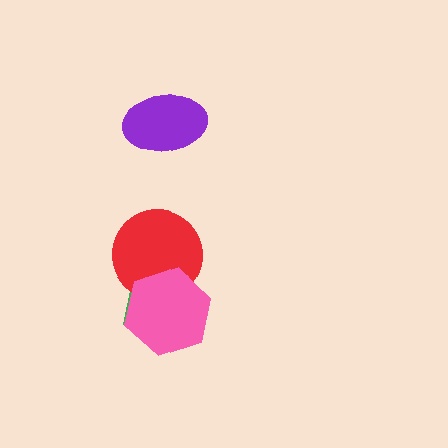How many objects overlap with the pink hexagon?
2 objects overlap with the pink hexagon.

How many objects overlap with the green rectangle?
2 objects overlap with the green rectangle.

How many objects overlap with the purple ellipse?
0 objects overlap with the purple ellipse.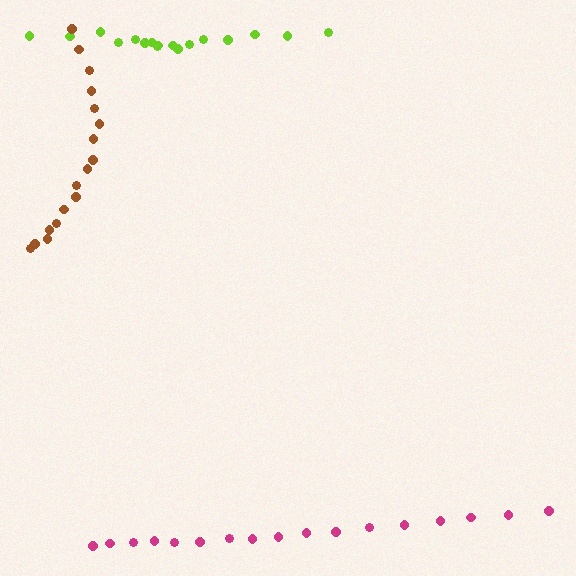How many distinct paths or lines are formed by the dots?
There are 3 distinct paths.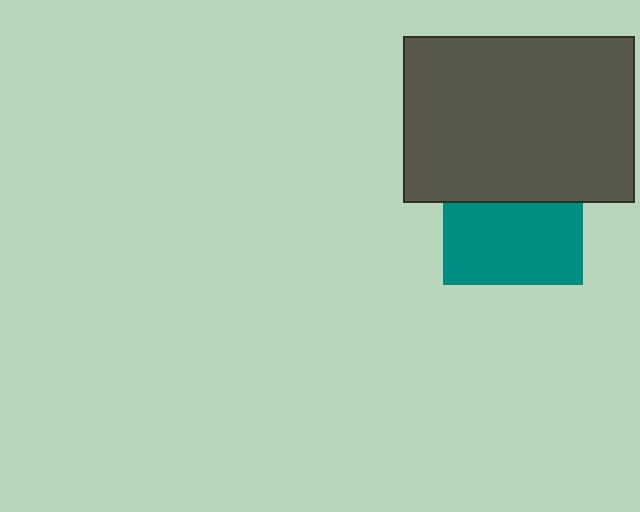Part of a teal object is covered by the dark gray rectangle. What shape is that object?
It is a square.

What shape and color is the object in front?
The object in front is a dark gray rectangle.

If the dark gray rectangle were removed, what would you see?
You would see the complete teal square.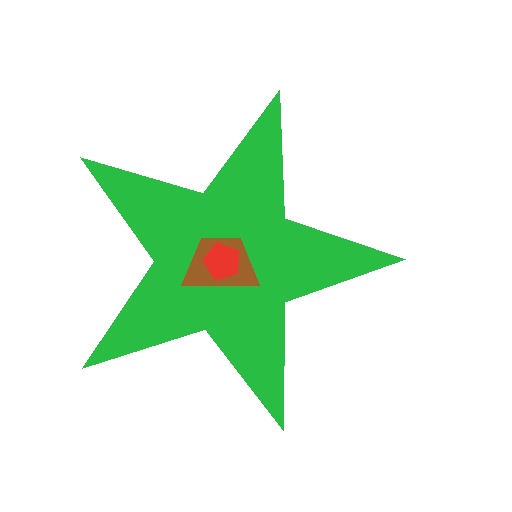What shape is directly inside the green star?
The brown trapezoid.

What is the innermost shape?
The red pentagon.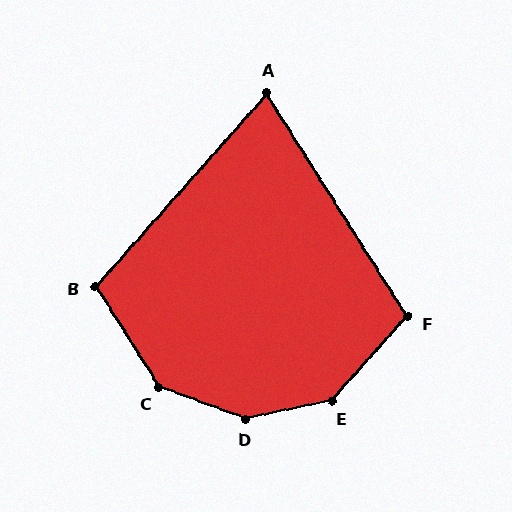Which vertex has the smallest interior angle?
A, at approximately 74 degrees.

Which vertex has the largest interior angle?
D, at approximately 148 degrees.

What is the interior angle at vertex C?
Approximately 142 degrees (obtuse).